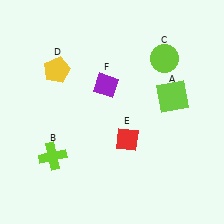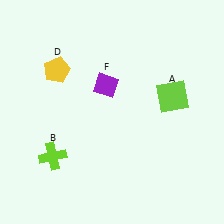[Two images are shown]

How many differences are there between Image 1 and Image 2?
There are 2 differences between the two images.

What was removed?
The lime circle (C), the red diamond (E) were removed in Image 2.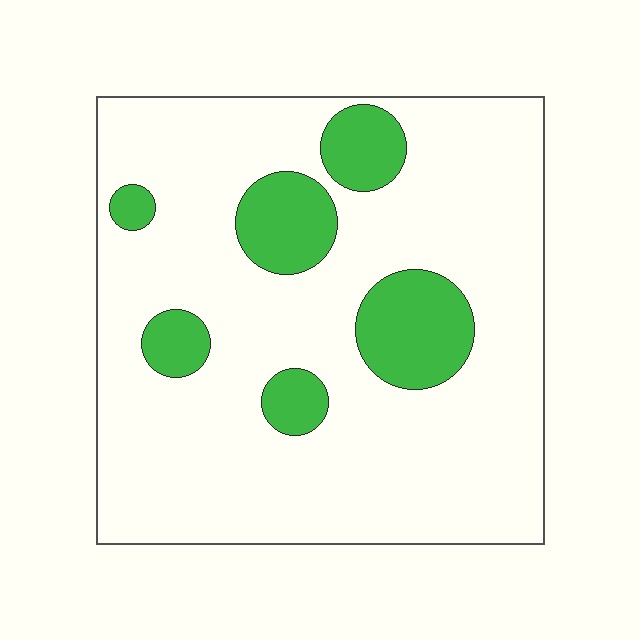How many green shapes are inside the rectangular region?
6.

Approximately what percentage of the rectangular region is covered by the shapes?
Approximately 15%.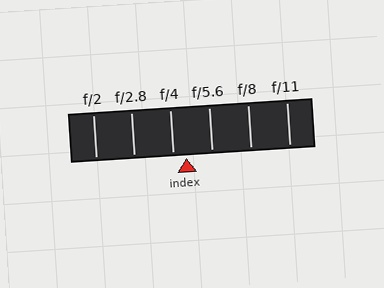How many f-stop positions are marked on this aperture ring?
There are 6 f-stop positions marked.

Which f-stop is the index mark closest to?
The index mark is closest to f/4.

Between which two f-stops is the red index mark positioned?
The index mark is between f/4 and f/5.6.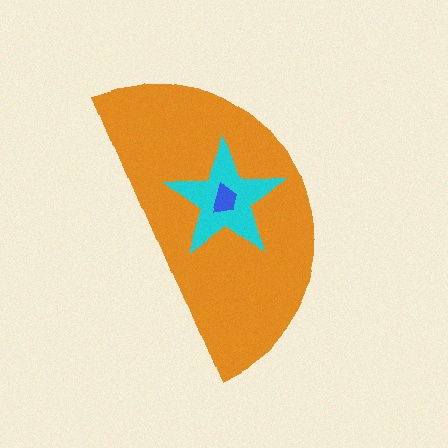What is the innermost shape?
The blue trapezoid.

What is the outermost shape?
The orange semicircle.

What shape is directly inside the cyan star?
The blue trapezoid.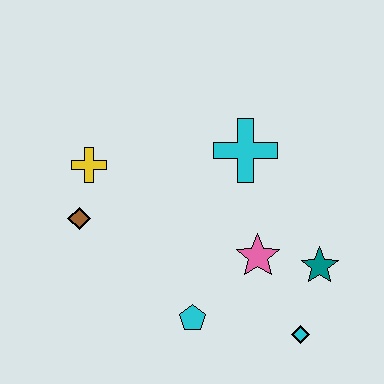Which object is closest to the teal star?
The pink star is closest to the teal star.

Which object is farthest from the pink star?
The yellow cross is farthest from the pink star.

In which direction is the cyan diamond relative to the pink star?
The cyan diamond is below the pink star.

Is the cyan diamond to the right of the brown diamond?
Yes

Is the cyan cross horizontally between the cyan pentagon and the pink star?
Yes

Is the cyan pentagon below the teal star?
Yes